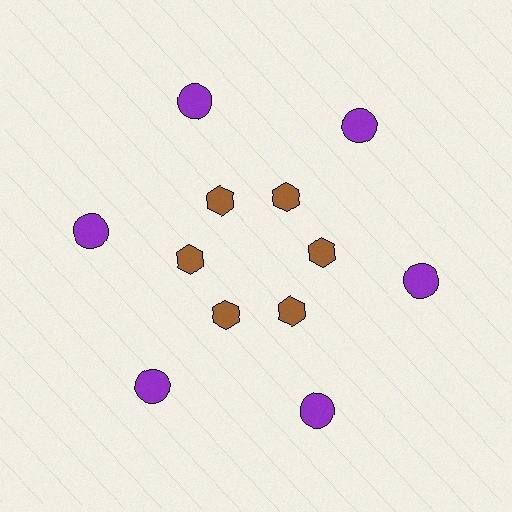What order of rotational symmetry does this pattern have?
This pattern has 6-fold rotational symmetry.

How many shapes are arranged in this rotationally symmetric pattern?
There are 12 shapes, arranged in 6 groups of 2.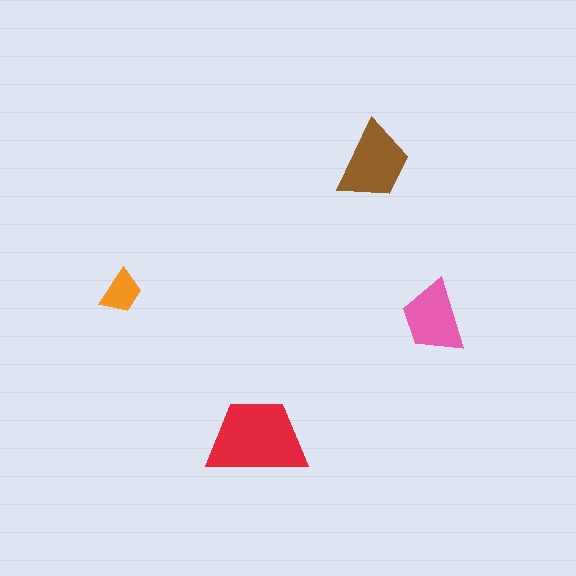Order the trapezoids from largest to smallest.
the red one, the brown one, the pink one, the orange one.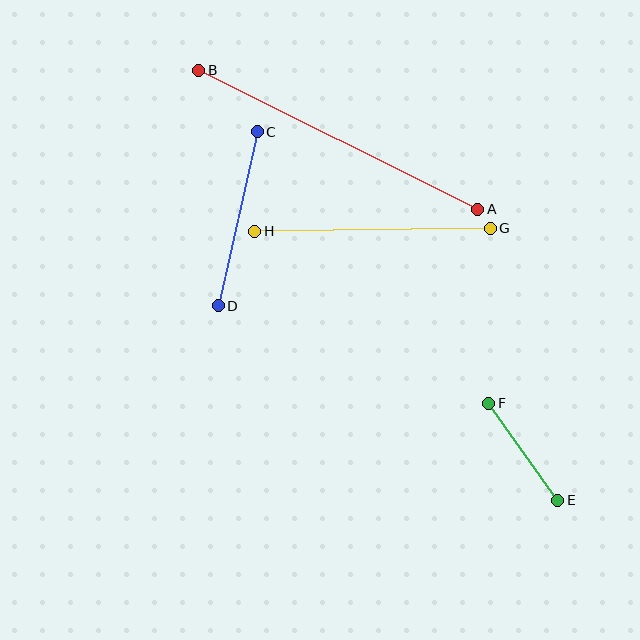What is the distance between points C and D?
The distance is approximately 178 pixels.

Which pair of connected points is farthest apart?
Points A and B are farthest apart.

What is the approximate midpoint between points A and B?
The midpoint is at approximately (338, 140) pixels.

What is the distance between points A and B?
The distance is approximately 312 pixels.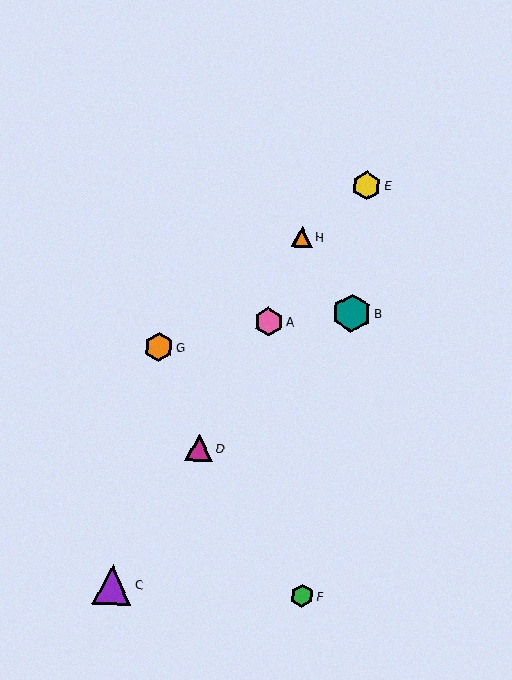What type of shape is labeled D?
Shape D is a magenta triangle.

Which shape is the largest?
The purple triangle (labeled C) is the largest.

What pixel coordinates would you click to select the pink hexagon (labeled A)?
Click at (269, 322) to select the pink hexagon A.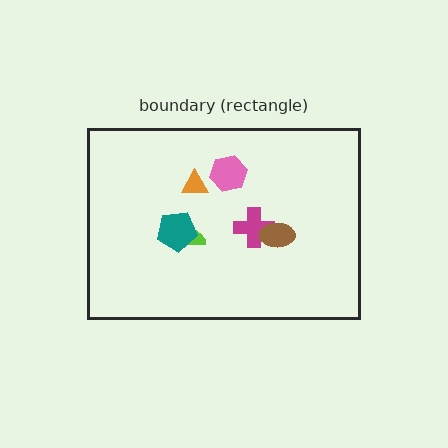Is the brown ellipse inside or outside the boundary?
Inside.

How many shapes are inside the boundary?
6 inside, 0 outside.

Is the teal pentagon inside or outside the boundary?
Inside.